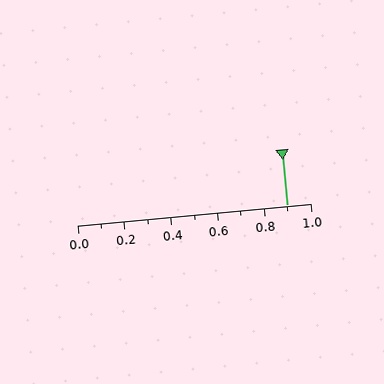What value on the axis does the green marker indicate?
The marker indicates approximately 0.9.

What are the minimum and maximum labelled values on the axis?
The axis runs from 0.0 to 1.0.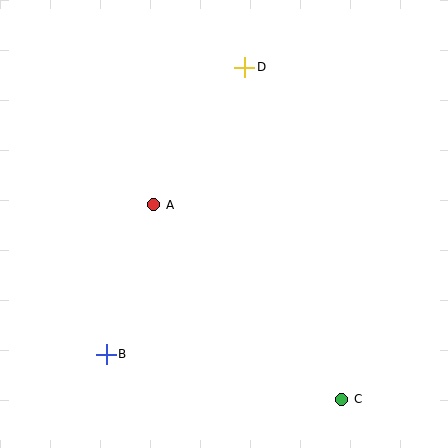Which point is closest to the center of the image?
Point A at (154, 205) is closest to the center.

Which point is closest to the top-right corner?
Point D is closest to the top-right corner.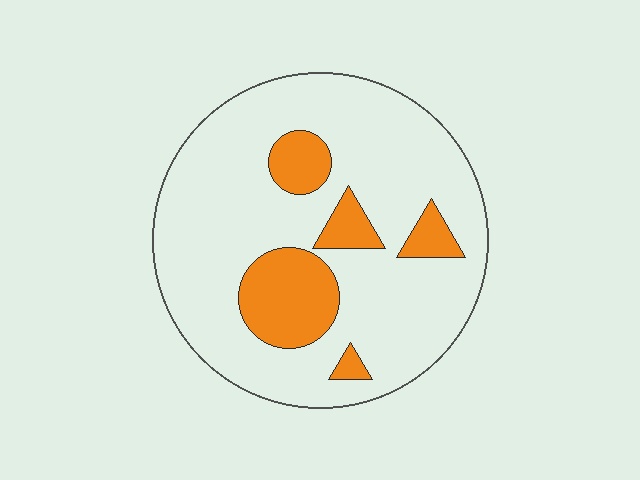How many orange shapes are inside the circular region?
5.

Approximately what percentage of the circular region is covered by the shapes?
Approximately 20%.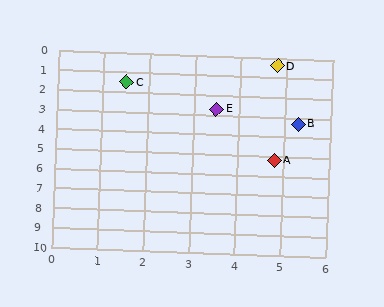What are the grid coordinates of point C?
Point C is at approximately (1.5, 1.5).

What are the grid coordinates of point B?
Point B is at approximately (5.3, 3.3).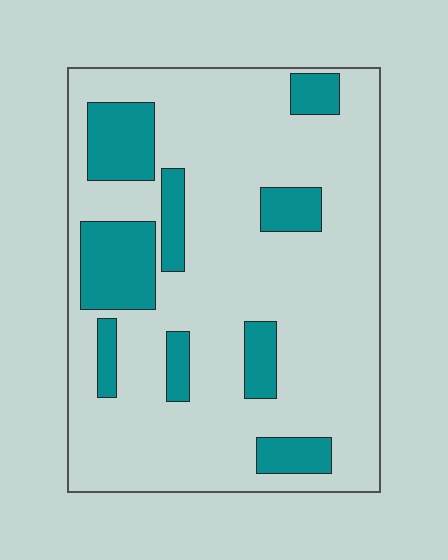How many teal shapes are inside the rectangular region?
9.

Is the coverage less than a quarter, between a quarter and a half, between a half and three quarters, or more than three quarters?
Less than a quarter.